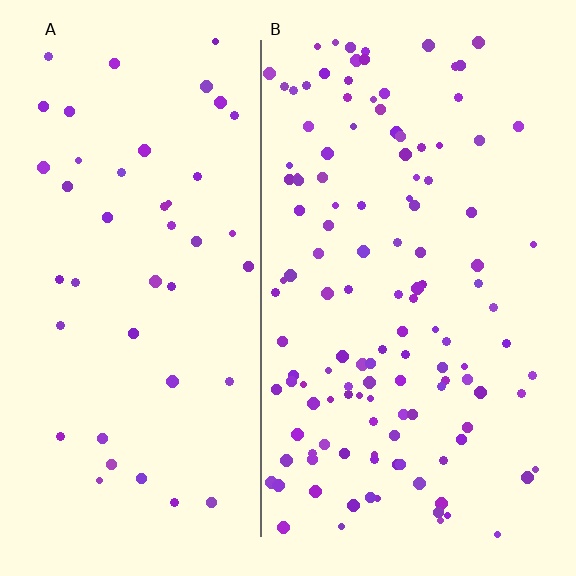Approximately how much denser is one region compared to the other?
Approximately 2.8× — region B over region A.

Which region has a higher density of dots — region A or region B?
B (the right).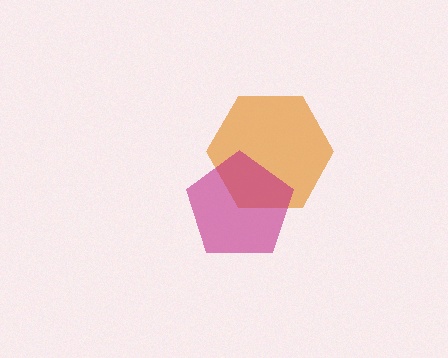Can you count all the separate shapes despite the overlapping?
Yes, there are 2 separate shapes.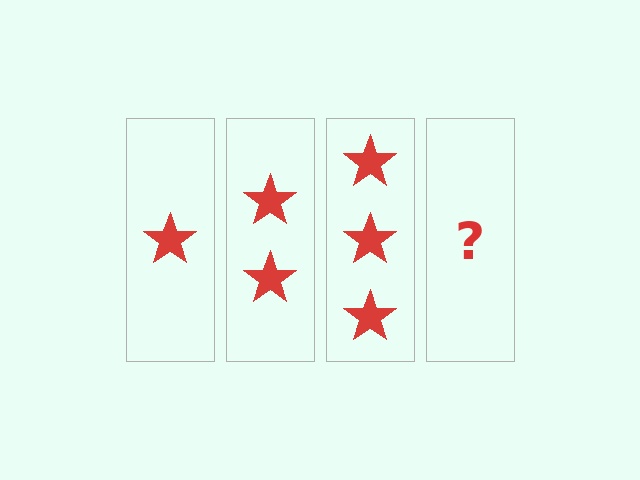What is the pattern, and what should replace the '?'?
The pattern is that each step adds one more star. The '?' should be 4 stars.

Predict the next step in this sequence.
The next step is 4 stars.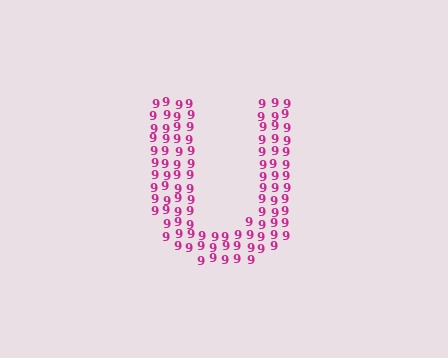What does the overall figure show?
The overall figure shows the letter U.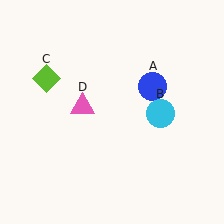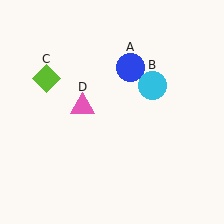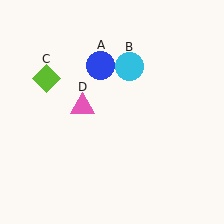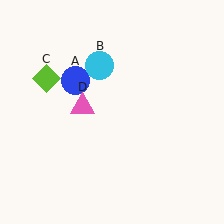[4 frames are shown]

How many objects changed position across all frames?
2 objects changed position: blue circle (object A), cyan circle (object B).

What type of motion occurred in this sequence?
The blue circle (object A), cyan circle (object B) rotated counterclockwise around the center of the scene.